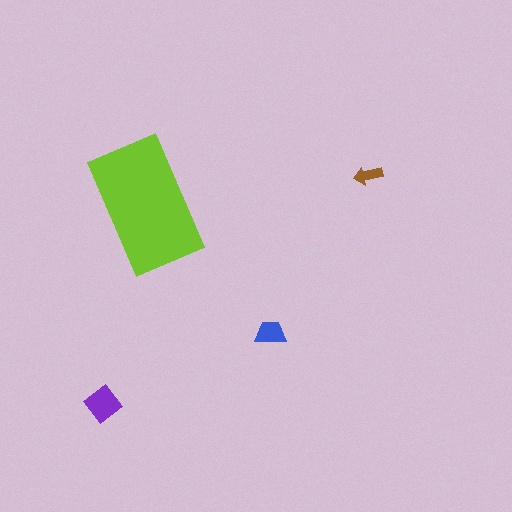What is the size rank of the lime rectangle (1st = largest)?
1st.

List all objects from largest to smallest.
The lime rectangle, the purple diamond, the blue trapezoid, the brown arrow.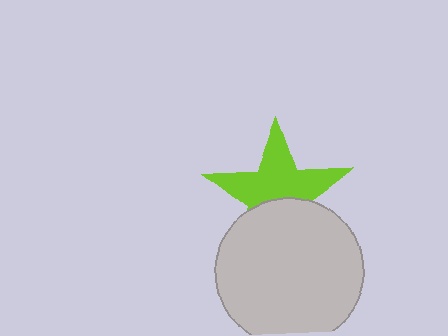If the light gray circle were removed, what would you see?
You would see the complete lime star.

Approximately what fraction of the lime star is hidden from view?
Roughly 41% of the lime star is hidden behind the light gray circle.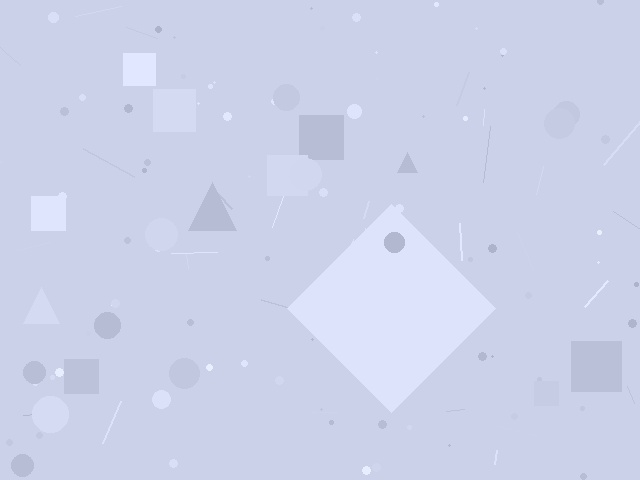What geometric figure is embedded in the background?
A diamond is embedded in the background.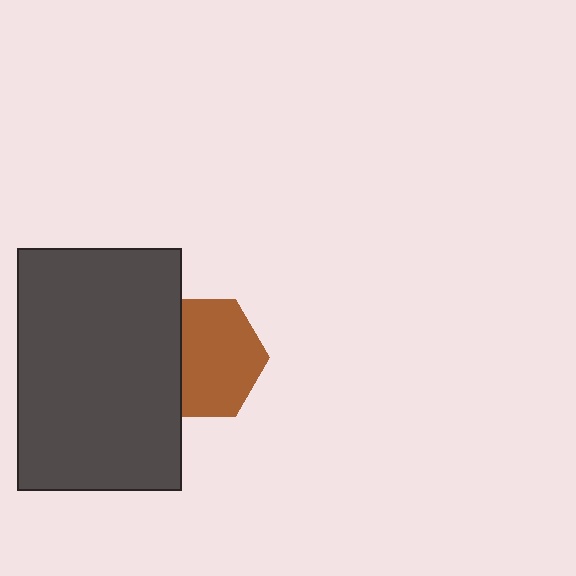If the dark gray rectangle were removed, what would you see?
You would see the complete brown hexagon.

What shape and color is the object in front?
The object in front is a dark gray rectangle.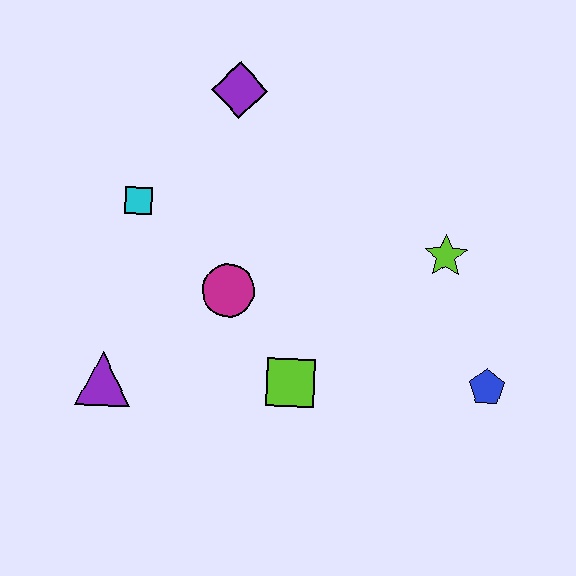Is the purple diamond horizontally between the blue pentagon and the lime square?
No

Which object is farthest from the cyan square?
The blue pentagon is farthest from the cyan square.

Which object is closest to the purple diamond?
The cyan square is closest to the purple diamond.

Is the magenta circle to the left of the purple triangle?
No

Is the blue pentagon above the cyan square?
No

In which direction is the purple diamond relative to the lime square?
The purple diamond is above the lime square.